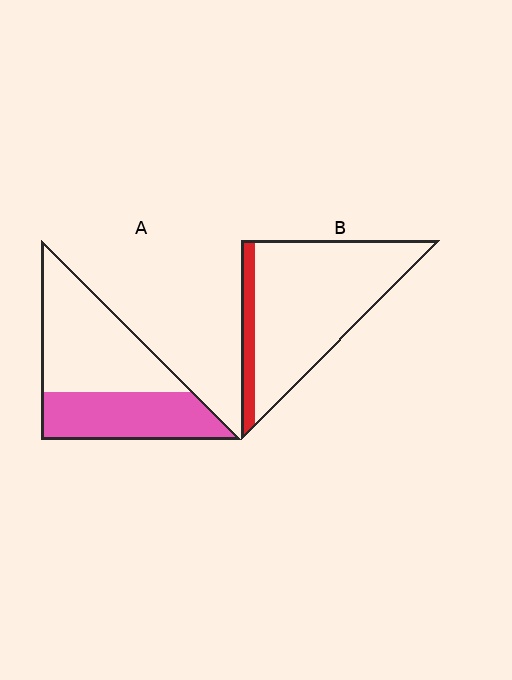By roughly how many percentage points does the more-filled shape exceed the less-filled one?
By roughly 30 percentage points (A over B).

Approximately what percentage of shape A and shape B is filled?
A is approximately 40% and B is approximately 15%.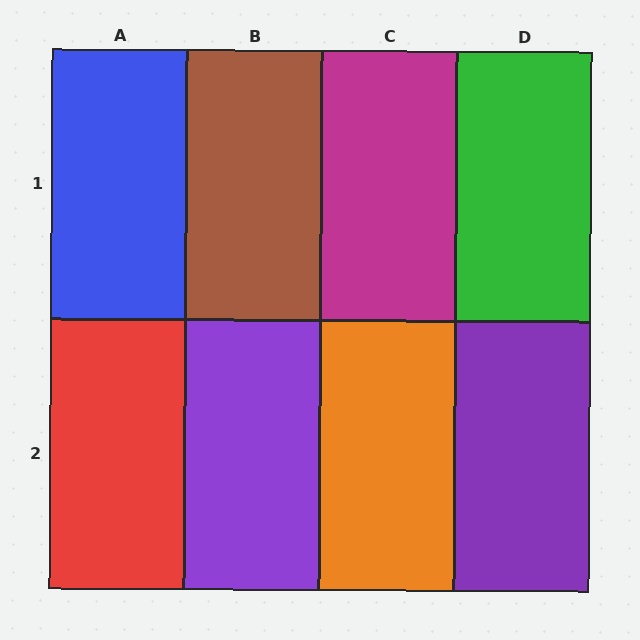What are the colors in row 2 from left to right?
Red, purple, orange, purple.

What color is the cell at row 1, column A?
Blue.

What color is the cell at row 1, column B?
Brown.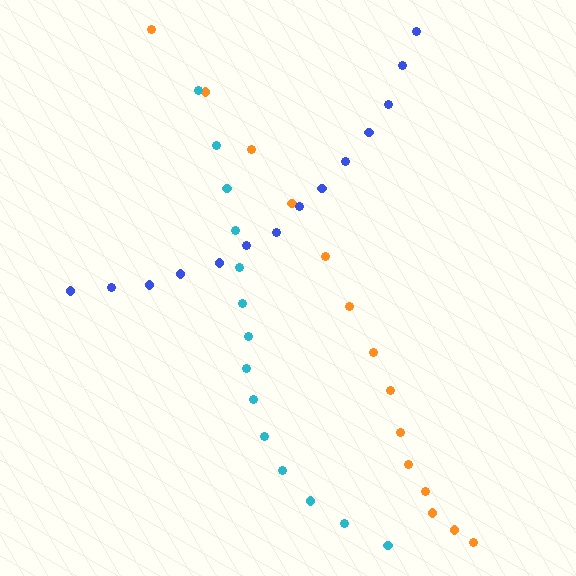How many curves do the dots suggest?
There are 3 distinct paths.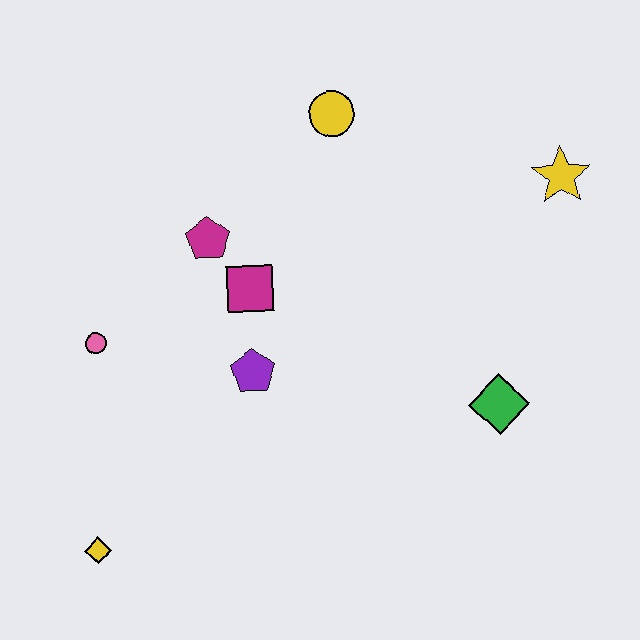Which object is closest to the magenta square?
The magenta pentagon is closest to the magenta square.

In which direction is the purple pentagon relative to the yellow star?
The purple pentagon is to the left of the yellow star.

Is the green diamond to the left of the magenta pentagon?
No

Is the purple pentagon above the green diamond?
Yes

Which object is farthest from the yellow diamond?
The yellow star is farthest from the yellow diamond.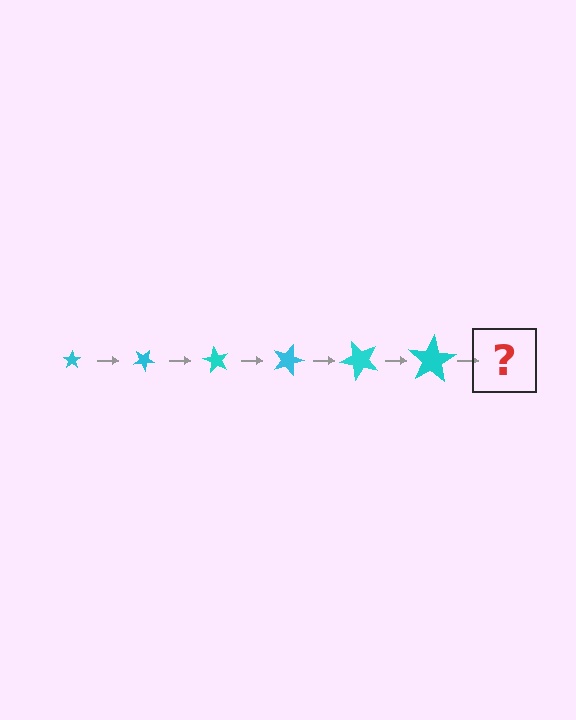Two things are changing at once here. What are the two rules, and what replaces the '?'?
The two rules are that the star grows larger each step and it rotates 30 degrees each step. The '?' should be a star, larger than the previous one and rotated 180 degrees from the start.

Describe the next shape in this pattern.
It should be a star, larger than the previous one and rotated 180 degrees from the start.